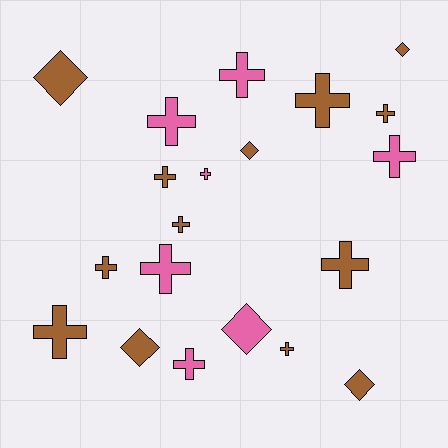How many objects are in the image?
There are 20 objects.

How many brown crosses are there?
There are 8 brown crosses.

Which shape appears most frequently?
Cross, with 14 objects.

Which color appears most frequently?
Brown, with 13 objects.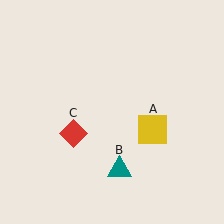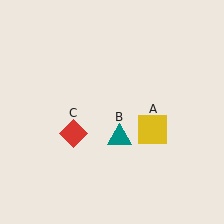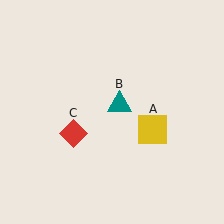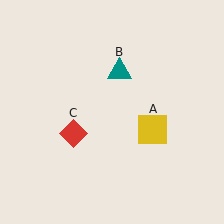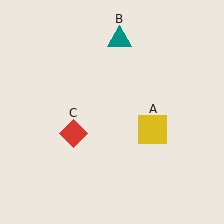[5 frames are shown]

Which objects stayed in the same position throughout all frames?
Yellow square (object A) and red diamond (object C) remained stationary.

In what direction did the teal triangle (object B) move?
The teal triangle (object B) moved up.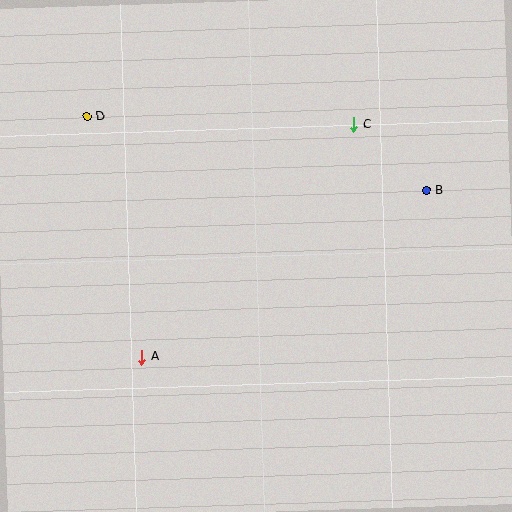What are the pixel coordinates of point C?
Point C is at (353, 125).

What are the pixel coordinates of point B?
Point B is at (426, 190).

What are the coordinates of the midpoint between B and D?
The midpoint between B and D is at (257, 153).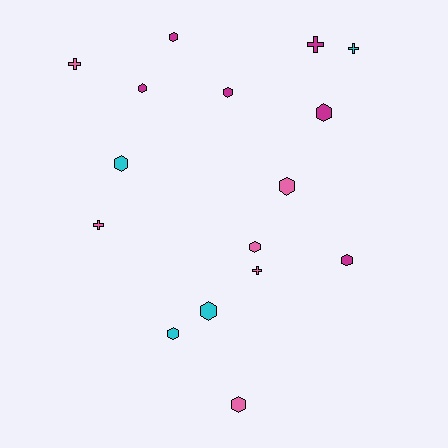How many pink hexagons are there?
There are 3 pink hexagons.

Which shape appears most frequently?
Hexagon, with 11 objects.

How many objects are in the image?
There are 16 objects.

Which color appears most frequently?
Magenta, with 6 objects.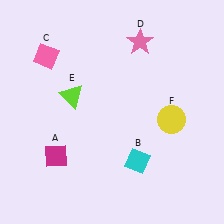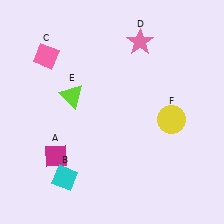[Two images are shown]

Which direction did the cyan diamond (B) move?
The cyan diamond (B) moved left.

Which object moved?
The cyan diamond (B) moved left.